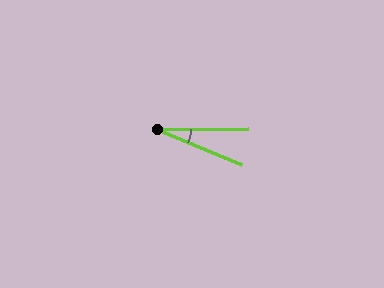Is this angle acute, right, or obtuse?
It is acute.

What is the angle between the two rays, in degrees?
Approximately 23 degrees.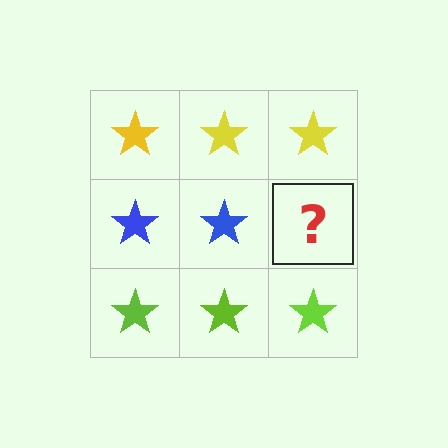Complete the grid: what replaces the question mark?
The question mark should be replaced with a blue star.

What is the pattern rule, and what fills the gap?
The rule is that each row has a consistent color. The gap should be filled with a blue star.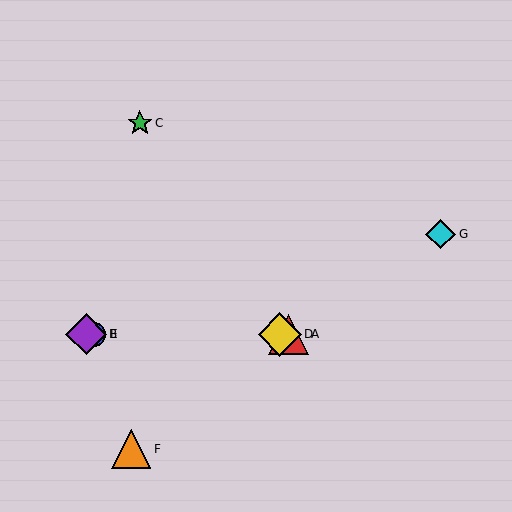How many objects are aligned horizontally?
4 objects (A, B, D, E) are aligned horizontally.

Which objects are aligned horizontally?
Objects A, B, D, E are aligned horizontally.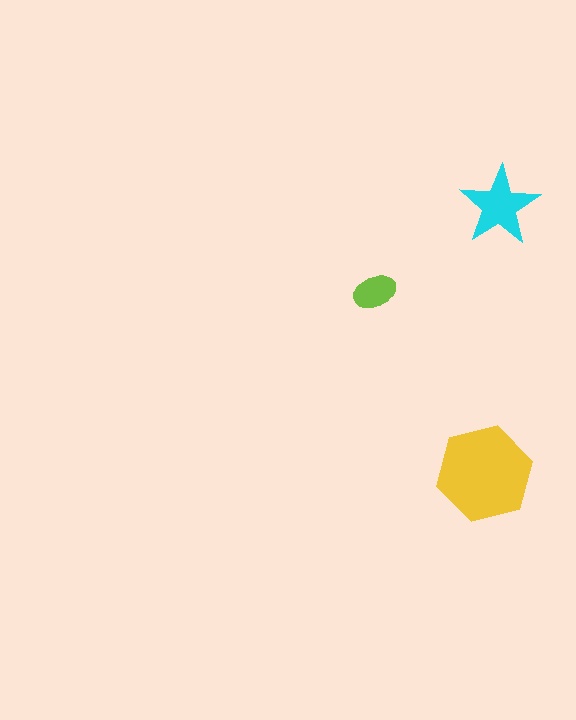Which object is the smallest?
The lime ellipse.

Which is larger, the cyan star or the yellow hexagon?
The yellow hexagon.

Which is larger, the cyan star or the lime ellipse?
The cyan star.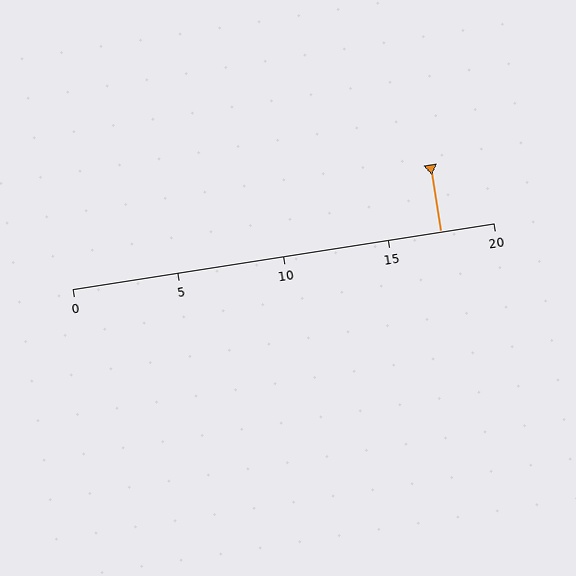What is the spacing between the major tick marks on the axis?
The major ticks are spaced 5 apart.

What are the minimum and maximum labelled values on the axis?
The axis runs from 0 to 20.